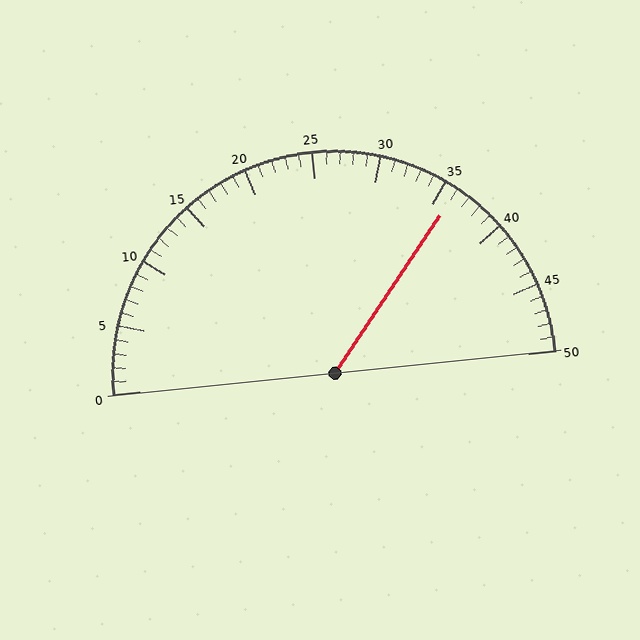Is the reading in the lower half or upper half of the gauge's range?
The reading is in the upper half of the range (0 to 50).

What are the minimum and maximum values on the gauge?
The gauge ranges from 0 to 50.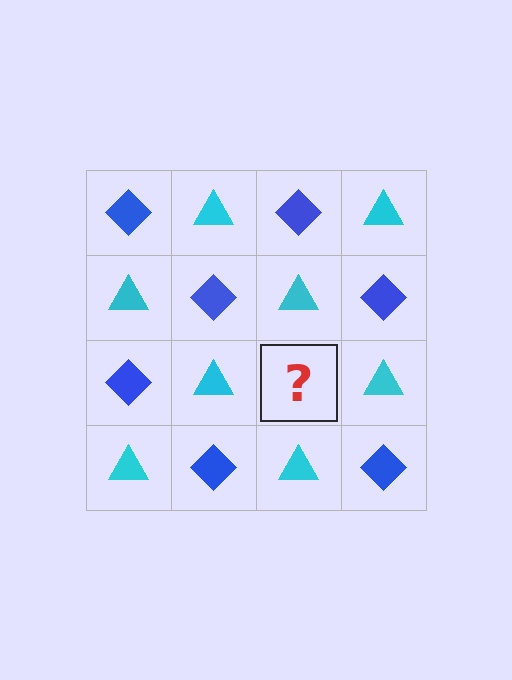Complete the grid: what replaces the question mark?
The question mark should be replaced with a blue diamond.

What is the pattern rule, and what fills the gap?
The rule is that it alternates blue diamond and cyan triangle in a checkerboard pattern. The gap should be filled with a blue diamond.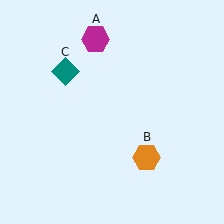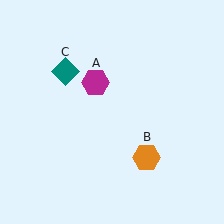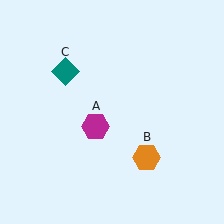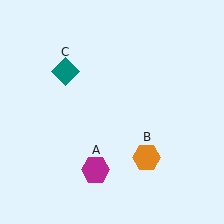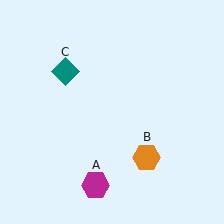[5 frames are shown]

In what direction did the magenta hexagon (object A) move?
The magenta hexagon (object A) moved down.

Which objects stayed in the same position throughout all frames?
Orange hexagon (object B) and teal diamond (object C) remained stationary.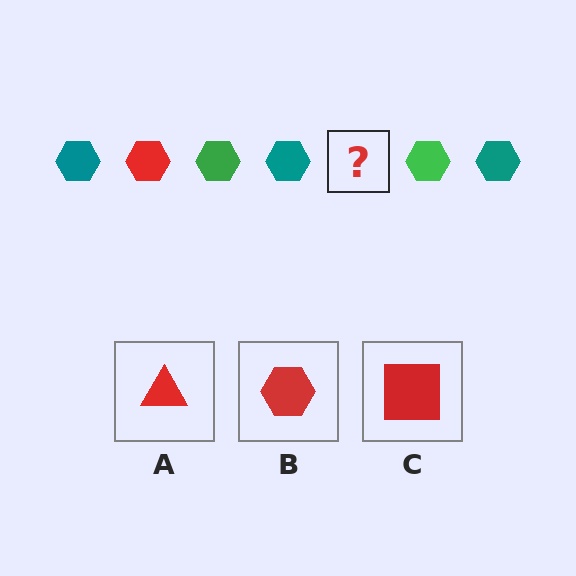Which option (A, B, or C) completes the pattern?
B.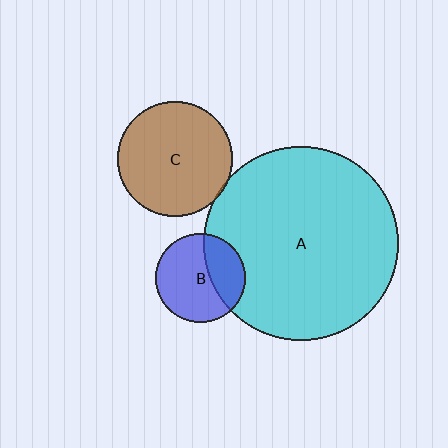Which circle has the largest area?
Circle A (cyan).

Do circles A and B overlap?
Yes.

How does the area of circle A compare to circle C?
Approximately 2.9 times.